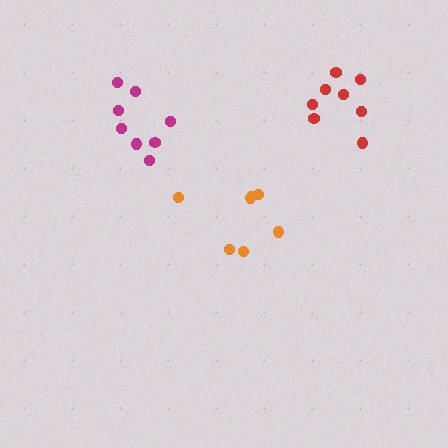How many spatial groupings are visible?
There are 3 spatial groupings.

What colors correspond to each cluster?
The clusters are colored: red, magenta, orange.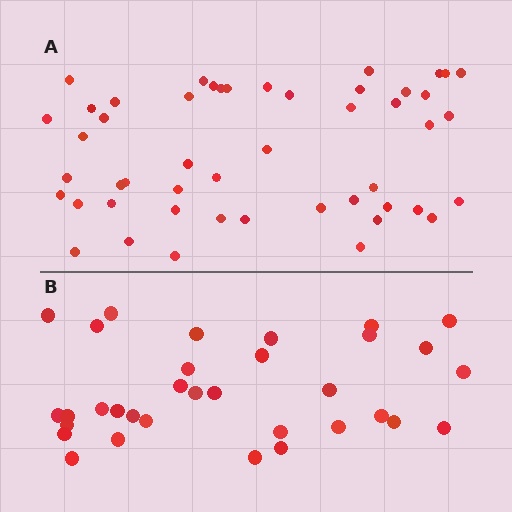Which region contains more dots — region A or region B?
Region A (the top region) has more dots.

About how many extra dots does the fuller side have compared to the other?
Region A has approximately 15 more dots than region B.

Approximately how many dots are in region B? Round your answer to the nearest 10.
About 30 dots. (The exact count is 33, which rounds to 30.)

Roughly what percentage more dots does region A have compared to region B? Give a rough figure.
About 50% more.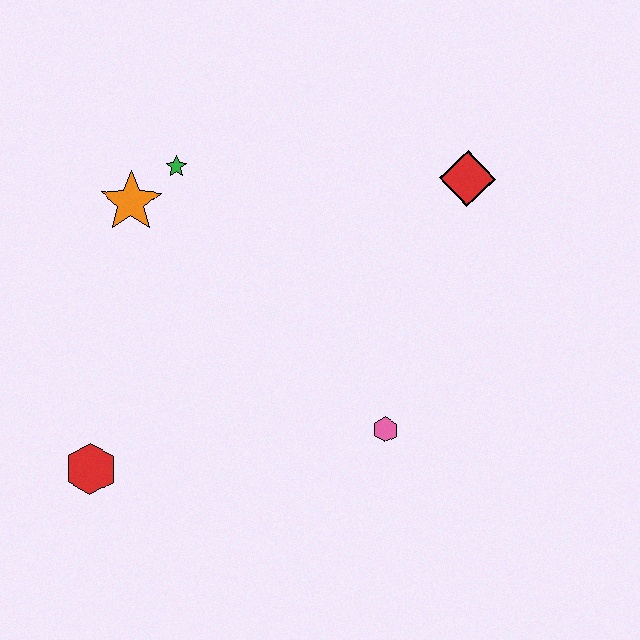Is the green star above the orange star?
Yes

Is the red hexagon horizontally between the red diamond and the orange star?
No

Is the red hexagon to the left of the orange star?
Yes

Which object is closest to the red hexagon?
The orange star is closest to the red hexagon.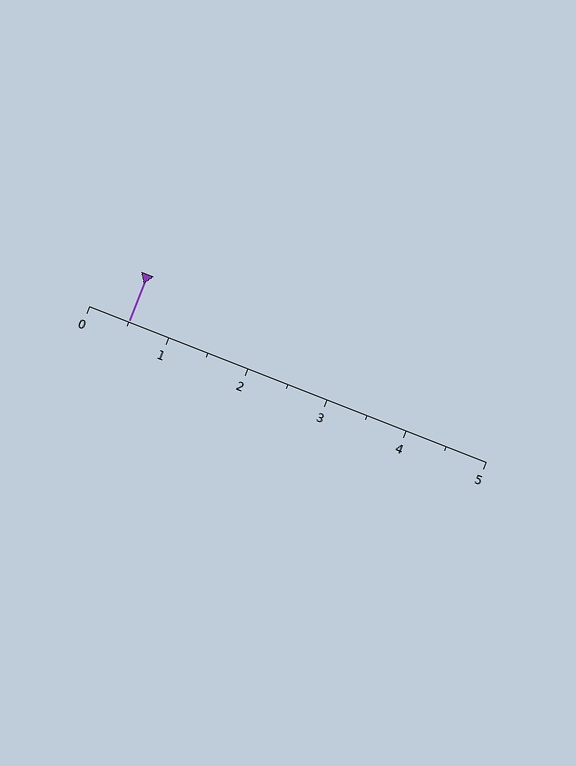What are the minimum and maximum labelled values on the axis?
The axis runs from 0 to 5.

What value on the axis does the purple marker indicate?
The marker indicates approximately 0.5.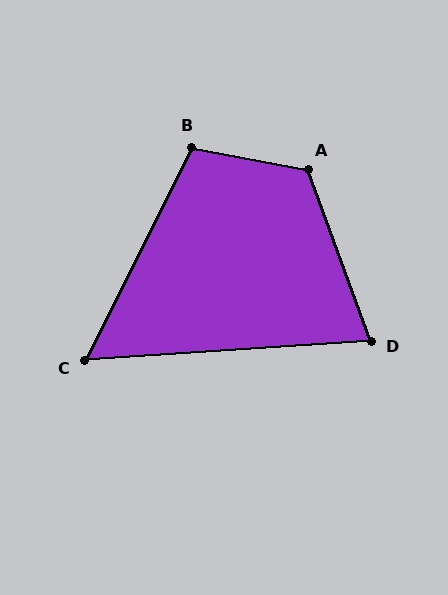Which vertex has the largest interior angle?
A, at approximately 121 degrees.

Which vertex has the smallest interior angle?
C, at approximately 59 degrees.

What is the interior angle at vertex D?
Approximately 74 degrees (acute).